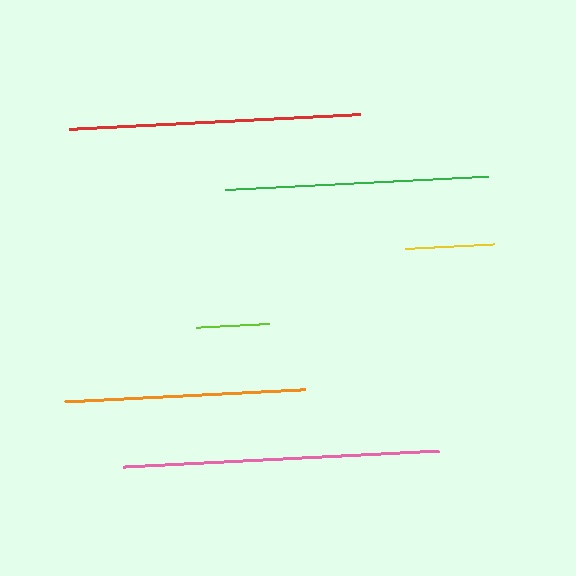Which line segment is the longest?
The pink line is the longest at approximately 315 pixels.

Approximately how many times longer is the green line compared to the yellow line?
The green line is approximately 2.9 times the length of the yellow line.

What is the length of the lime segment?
The lime segment is approximately 73 pixels long.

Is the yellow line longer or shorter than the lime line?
The yellow line is longer than the lime line.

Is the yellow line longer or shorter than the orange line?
The orange line is longer than the yellow line.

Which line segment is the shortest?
The lime line is the shortest at approximately 73 pixels.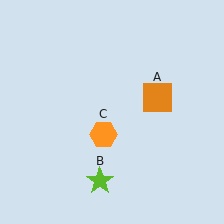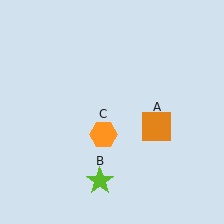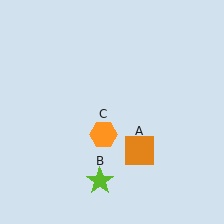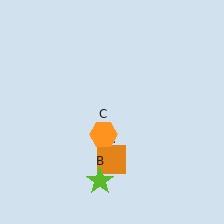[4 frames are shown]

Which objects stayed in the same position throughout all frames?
Lime star (object B) and orange hexagon (object C) remained stationary.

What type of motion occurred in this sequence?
The orange square (object A) rotated clockwise around the center of the scene.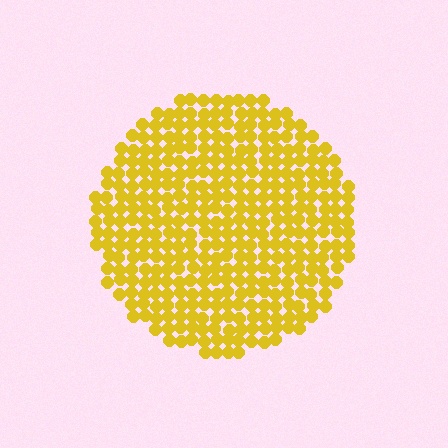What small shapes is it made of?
It is made of small circles.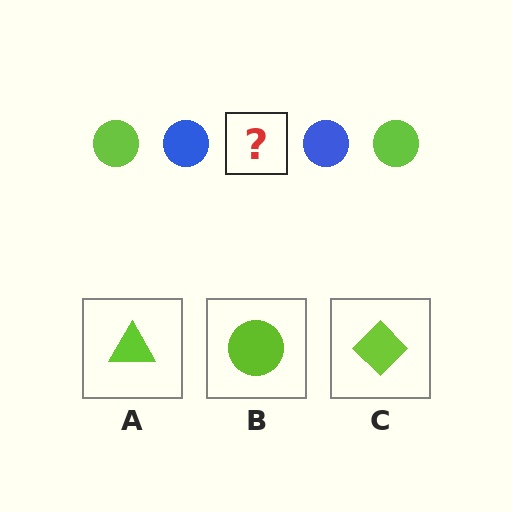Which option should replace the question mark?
Option B.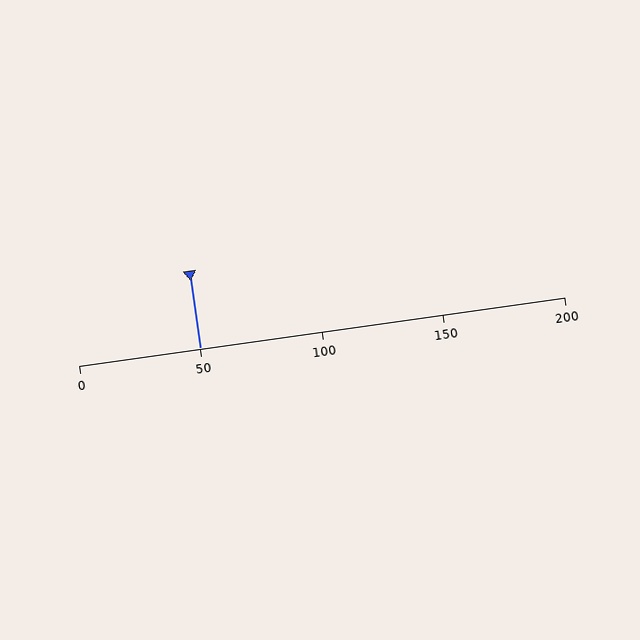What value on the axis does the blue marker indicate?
The marker indicates approximately 50.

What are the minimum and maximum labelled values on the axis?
The axis runs from 0 to 200.